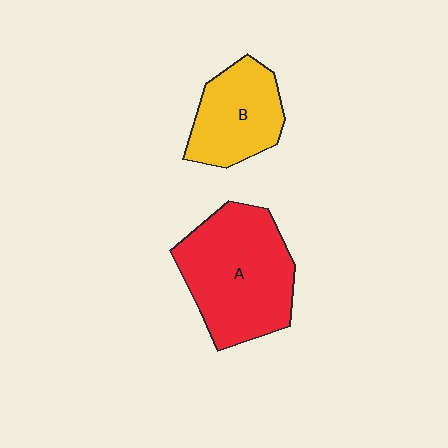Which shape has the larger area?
Shape A (red).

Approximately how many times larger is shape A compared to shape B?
Approximately 1.6 times.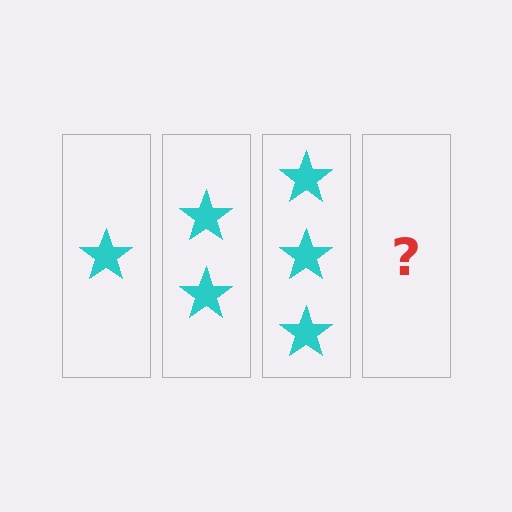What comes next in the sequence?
The next element should be 4 stars.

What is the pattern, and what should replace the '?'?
The pattern is that each step adds one more star. The '?' should be 4 stars.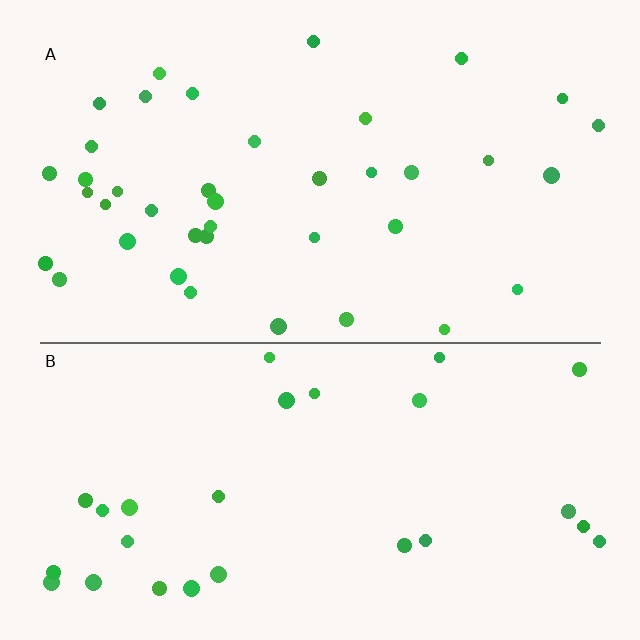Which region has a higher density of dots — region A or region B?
A (the top).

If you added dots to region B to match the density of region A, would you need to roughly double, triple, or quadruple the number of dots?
Approximately double.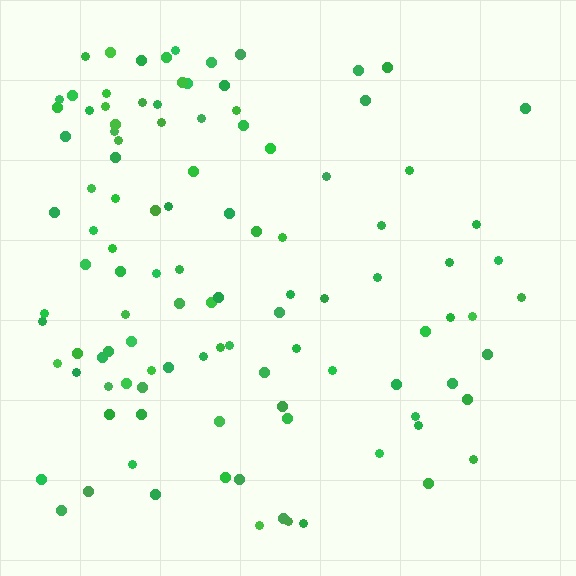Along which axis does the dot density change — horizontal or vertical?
Horizontal.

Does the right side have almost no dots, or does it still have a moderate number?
Still a moderate number, just noticeably fewer than the left.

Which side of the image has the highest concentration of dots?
The left.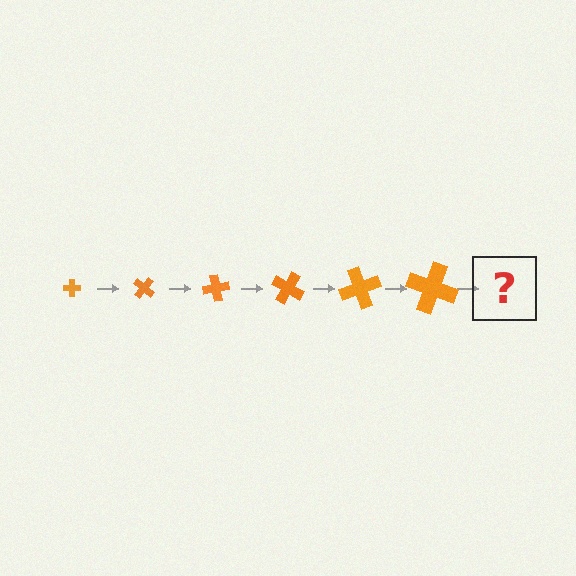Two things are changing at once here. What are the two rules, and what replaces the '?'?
The two rules are that the cross grows larger each step and it rotates 40 degrees each step. The '?' should be a cross, larger than the previous one and rotated 240 degrees from the start.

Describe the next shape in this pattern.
It should be a cross, larger than the previous one and rotated 240 degrees from the start.